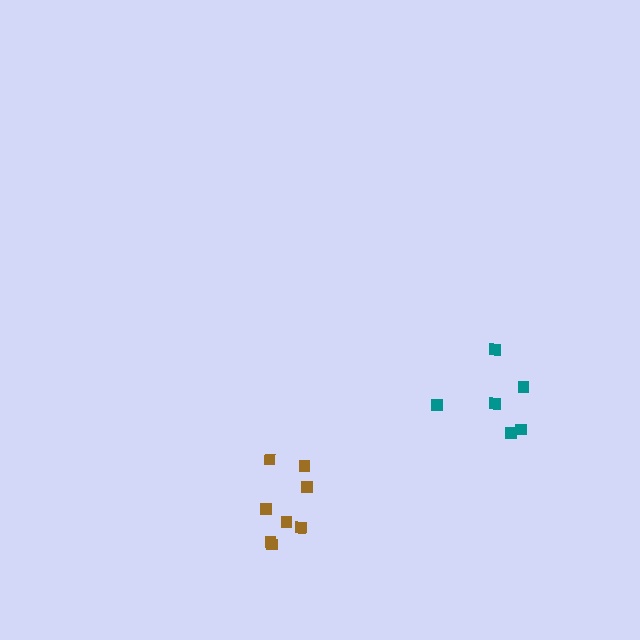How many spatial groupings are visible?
There are 2 spatial groupings.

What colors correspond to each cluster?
The clusters are colored: teal, brown.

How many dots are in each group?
Group 1: 6 dots, Group 2: 8 dots (14 total).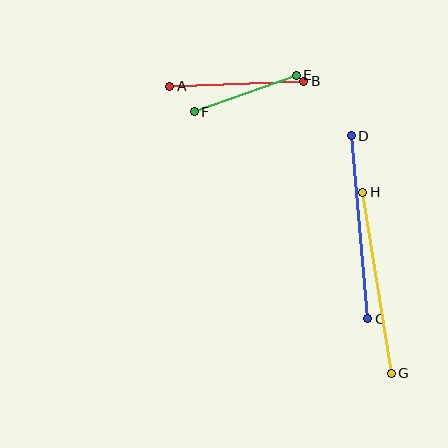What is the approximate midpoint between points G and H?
The midpoint is at approximately (377, 283) pixels.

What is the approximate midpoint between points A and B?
The midpoint is at approximately (237, 84) pixels.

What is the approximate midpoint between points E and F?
The midpoint is at approximately (245, 94) pixels.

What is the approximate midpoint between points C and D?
The midpoint is at approximately (359, 227) pixels.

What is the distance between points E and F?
The distance is approximately 108 pixels.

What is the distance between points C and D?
The distance is approximately 183 pixels.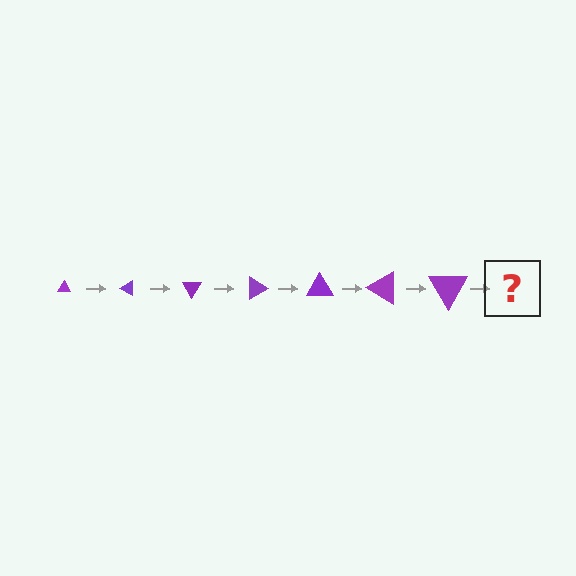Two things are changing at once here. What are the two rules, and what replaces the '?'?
The two rules are that the triangle grows larger each step and it rotates 30 degrees each step. The '?' should be a triangle, larger than the previous one and rotated 210 degrees from the start.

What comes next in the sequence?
The next element should be a triangle, larger than the previous one and rotated 210 degrees from the start.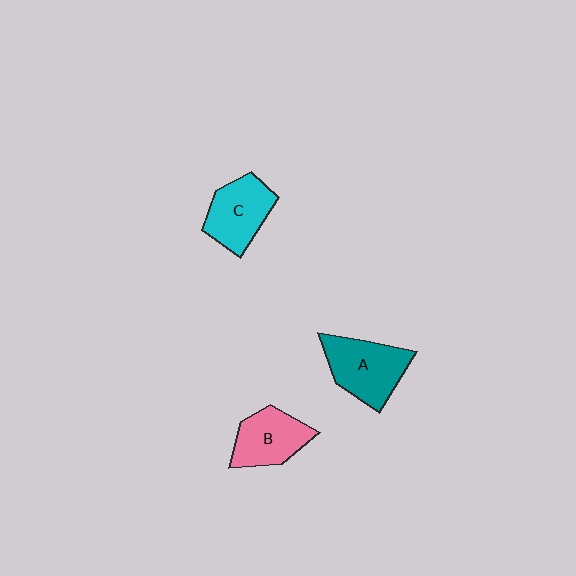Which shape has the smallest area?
Shape B (pink).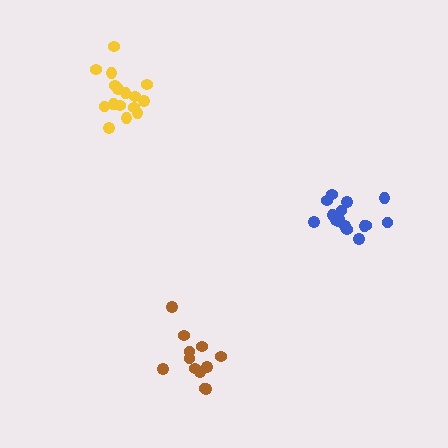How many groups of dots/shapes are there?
There are 3 groups.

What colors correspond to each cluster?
The clusters are colored: brown, blue, yellow.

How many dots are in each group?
Group 1: 12 dots, Group 2: 16 dots, Group 3: 16 dots (44 total).